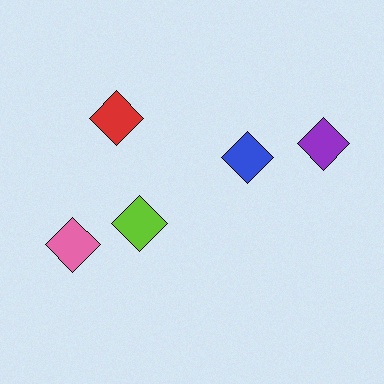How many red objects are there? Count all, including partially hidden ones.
There is 1 red object.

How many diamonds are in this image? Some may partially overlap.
There are 5 diamonds.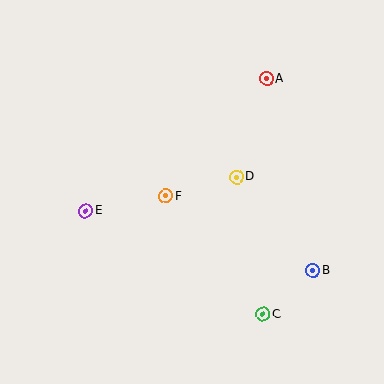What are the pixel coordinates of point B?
Point B is at (313, 271).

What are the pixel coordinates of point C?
Point C is at (263, 314).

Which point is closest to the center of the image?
Point F at (166, 196) is closest to the center.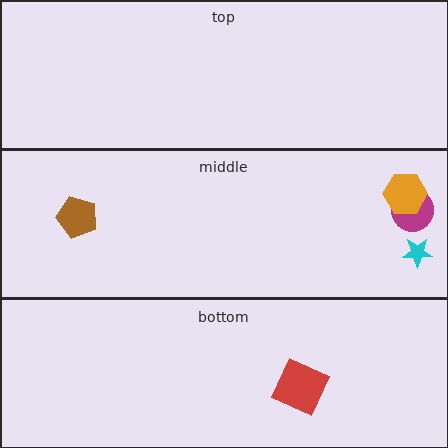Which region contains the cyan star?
The middle region.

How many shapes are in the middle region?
4.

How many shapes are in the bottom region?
1.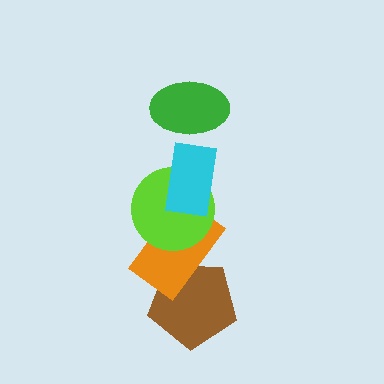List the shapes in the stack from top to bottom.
From top to bottom: the green ellipse, the cyan rectangle, the lime circle, the orange rectangle, the brown pentagon.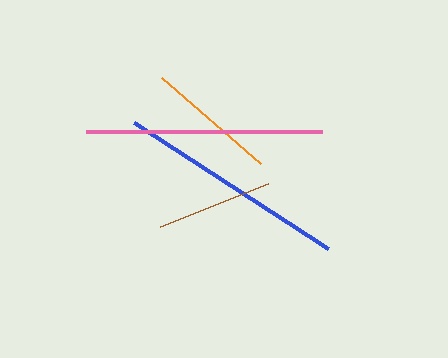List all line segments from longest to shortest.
From longest to shortest: pink, blue, orange, brown.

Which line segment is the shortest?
The brown line is the shortest at approximately 116 pixels.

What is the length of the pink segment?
The pink segment is approximately 236 pixels long.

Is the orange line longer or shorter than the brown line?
The orange line is longer than the brown line.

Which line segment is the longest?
The pink line is the longest at approximately 236 pixels.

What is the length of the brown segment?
The brown segment is approximately 116 pixels long.